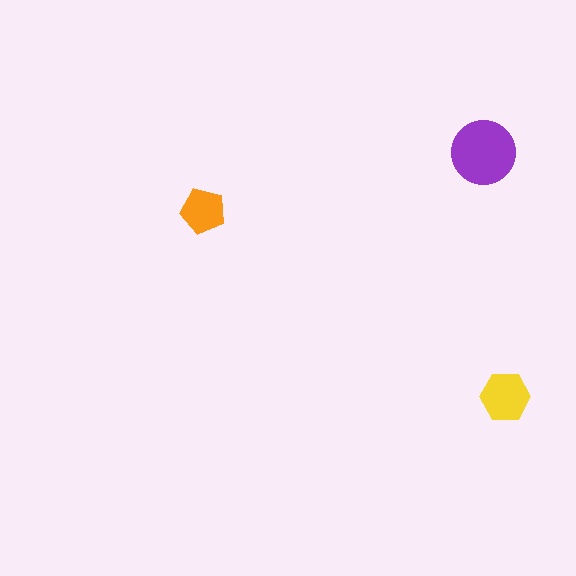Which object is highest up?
The purple circle is topmost.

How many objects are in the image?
There are 3 objects in the image.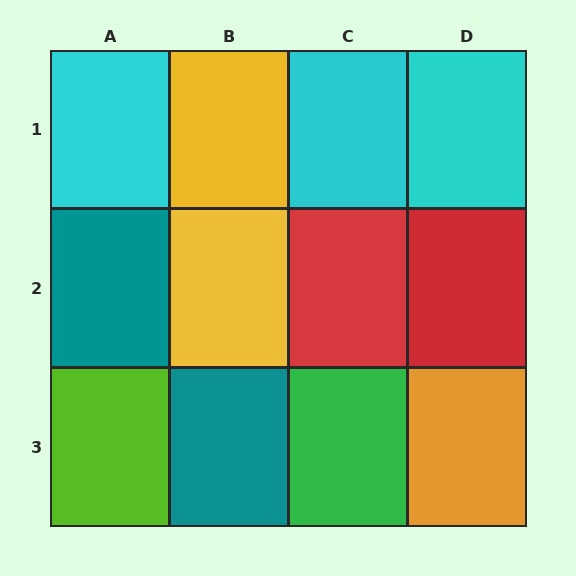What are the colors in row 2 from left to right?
Teal, yellow, red, red.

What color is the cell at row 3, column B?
Teal.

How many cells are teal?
2 cells are teal.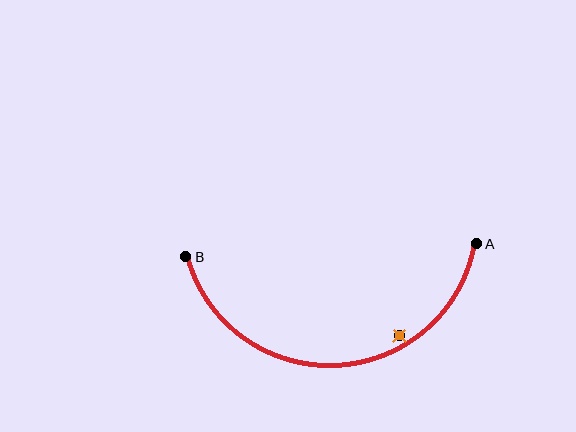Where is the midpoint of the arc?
The arc midpoint is the point on the curve farthest from the straight line joining A and B. It sits below that line.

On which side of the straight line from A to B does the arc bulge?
The arc bulges below the straight line connecting A and B.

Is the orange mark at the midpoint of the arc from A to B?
No — the orange mark does not lie on the arc at all. It sits slightly inside the curve.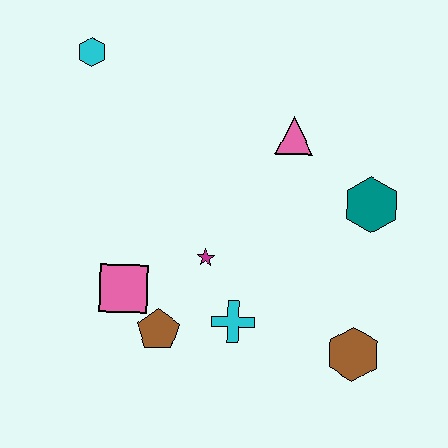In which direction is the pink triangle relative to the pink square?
The pink triangle is to the right of the pink square.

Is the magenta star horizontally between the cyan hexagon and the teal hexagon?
Yes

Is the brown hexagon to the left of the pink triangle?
No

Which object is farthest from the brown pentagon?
The cyan hexagon is farthest from the brown pentagon.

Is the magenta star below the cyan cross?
No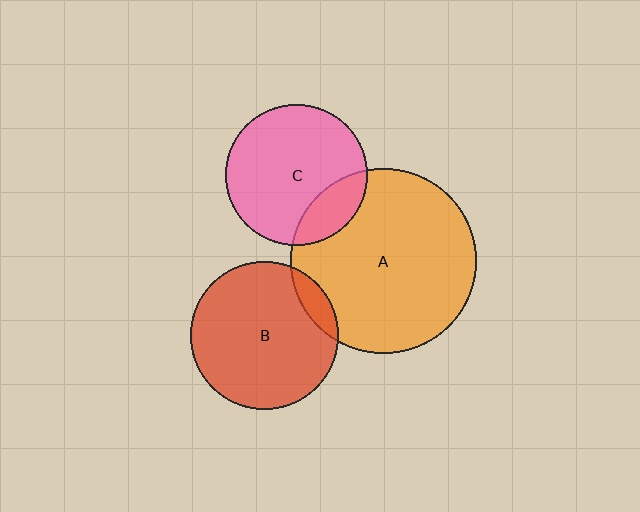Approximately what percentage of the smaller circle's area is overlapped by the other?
Approximately 20%.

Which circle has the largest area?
Circle A (orange).